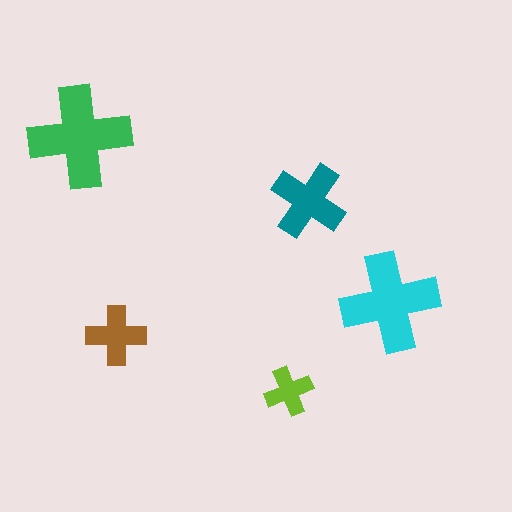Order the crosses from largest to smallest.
the green one, the cyan one, the teal one, the brown one, the lime one.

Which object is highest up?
The green cross is topmost.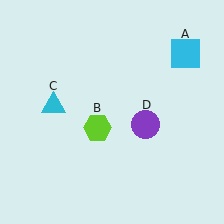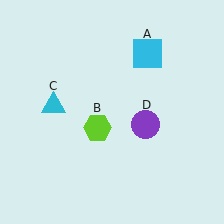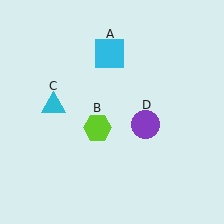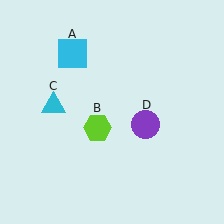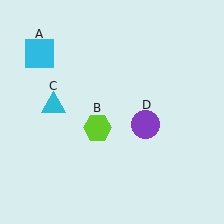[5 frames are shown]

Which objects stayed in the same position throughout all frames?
Lime hexagon (object B) and cyan triangle (object C) and purple circle (object D) remained stationary.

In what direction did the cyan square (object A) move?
The cyan square (object A) moved left.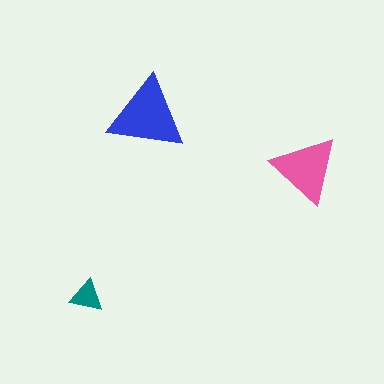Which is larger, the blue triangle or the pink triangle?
The blue one.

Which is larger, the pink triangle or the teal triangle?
The pink one.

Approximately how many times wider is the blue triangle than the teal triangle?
About 2.5 times wider.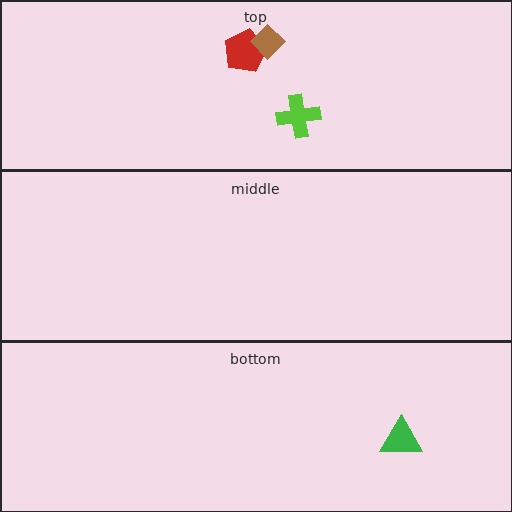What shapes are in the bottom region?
The green triangle.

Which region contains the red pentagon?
The top region.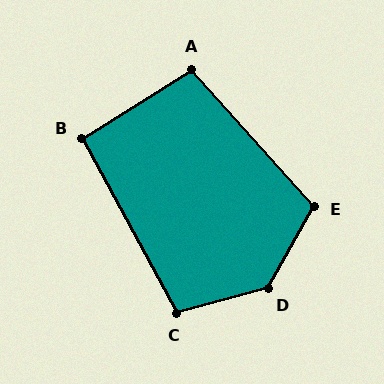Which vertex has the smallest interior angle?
B, at approximately 94 degrees.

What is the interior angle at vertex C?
Approximately 103 degrees (obtuse).